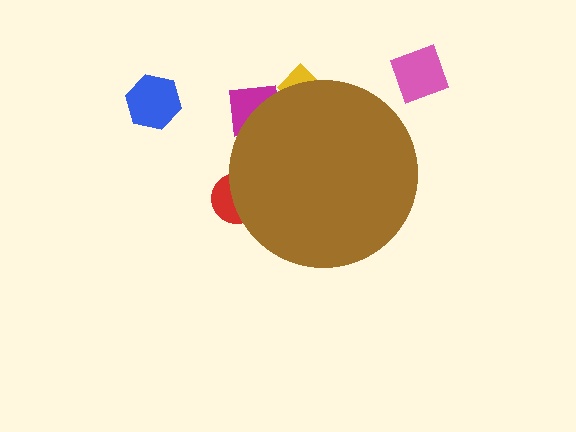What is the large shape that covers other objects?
A brown circle.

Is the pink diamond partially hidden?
No, the pink diamond is fully visible.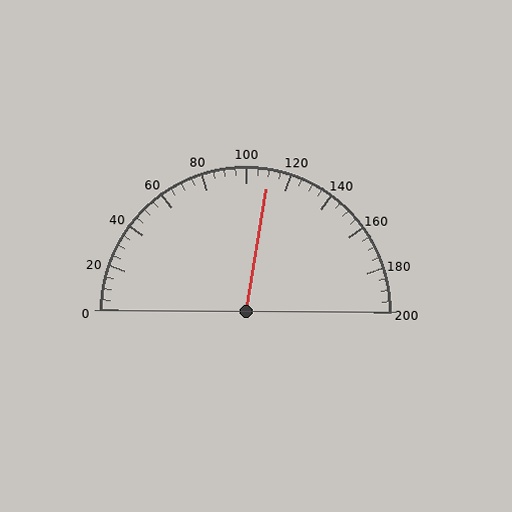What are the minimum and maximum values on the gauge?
The gauge ranges from 0 to 200.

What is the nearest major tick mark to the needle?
The nearest major tick mark is 120.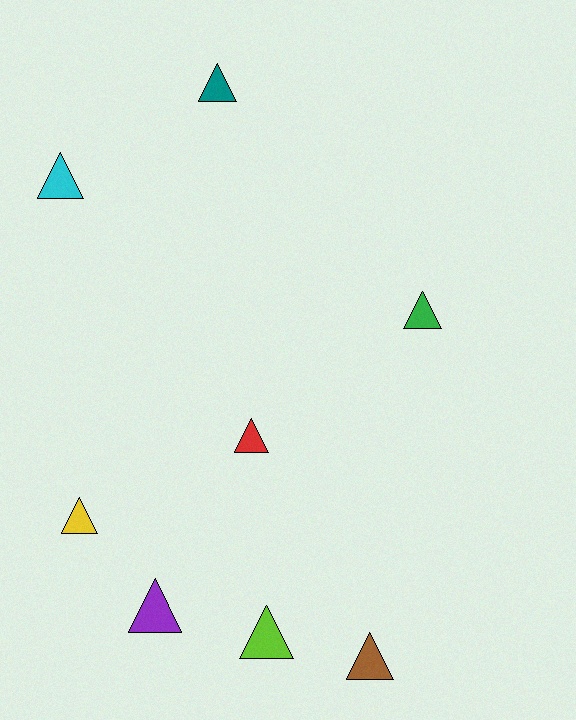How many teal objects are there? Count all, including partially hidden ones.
There is 1 teal object.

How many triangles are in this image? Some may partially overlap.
There are 8 triangles.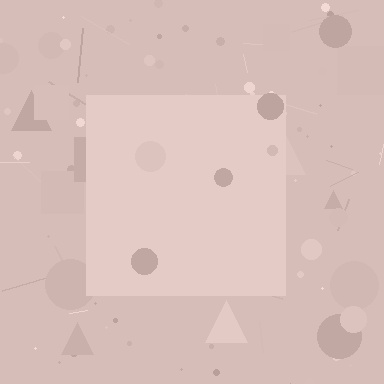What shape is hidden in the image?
A square is hidden in the image.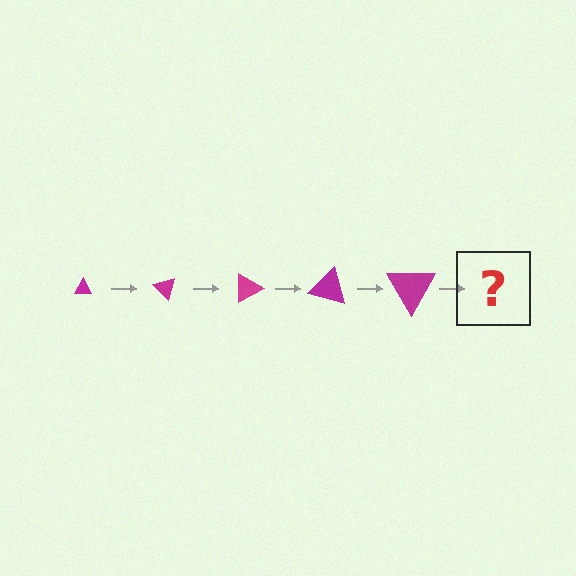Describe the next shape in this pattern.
It should be a triangle, larger than the previous one and rotated 225 degrees from the start.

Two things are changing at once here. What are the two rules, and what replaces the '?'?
The two rules are that the triangle grows larger each step and it rotates 45 degrees each step. The '?' should be a triangle, larger than the previous one and rotated 225 degrees from the start.